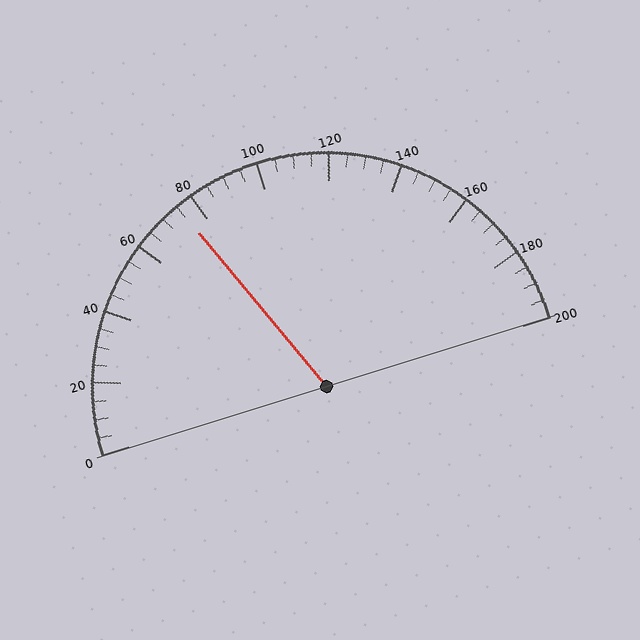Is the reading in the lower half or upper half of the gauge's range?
The reading is in the lower half of the range (0 to 200).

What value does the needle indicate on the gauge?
The needle indicates approximately 75.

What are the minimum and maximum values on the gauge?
The gauge ranges from 0 to 200.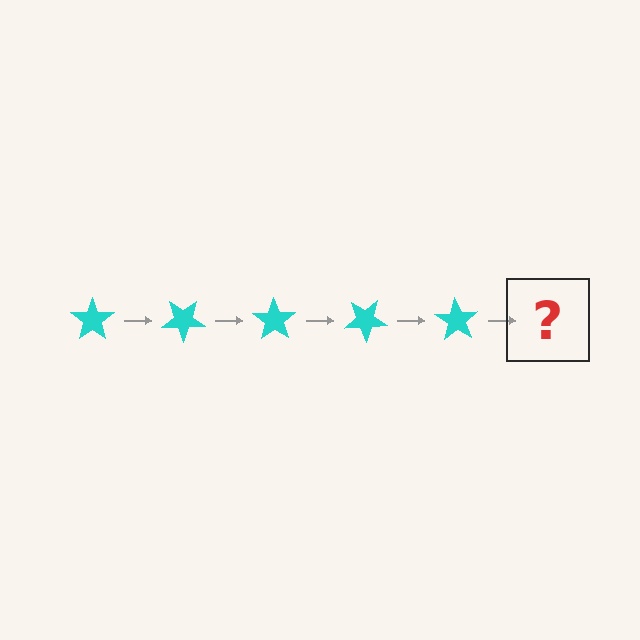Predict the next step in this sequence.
The next step is a cyan star rotated 175 degrees.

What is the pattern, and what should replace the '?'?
The pattern is that the star rotates 35 degrees each step. The '?' should be a cyan star rotated 175 degrees.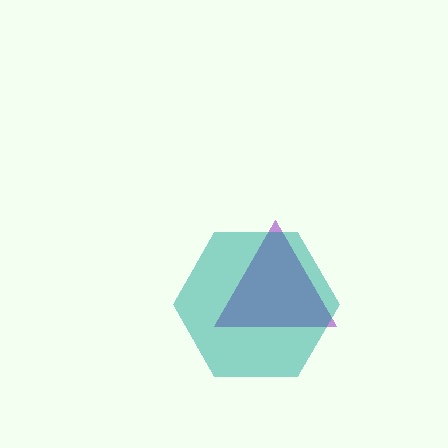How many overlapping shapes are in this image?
There are 2 overlapping shapes in the image.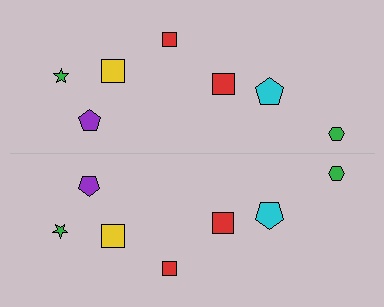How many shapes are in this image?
There are 14 shapes in this image.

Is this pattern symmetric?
Yes, this pattern has bilateral (reflection) symmetry.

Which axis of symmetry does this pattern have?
The pattern has a horizontal axis of symmetry running through the center of the image.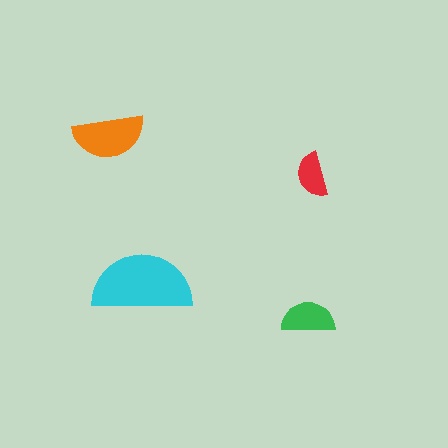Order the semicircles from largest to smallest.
the cyan one, the orange one, the green one, the red one.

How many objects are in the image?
There are 4 objects in the image.